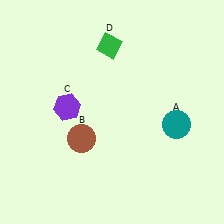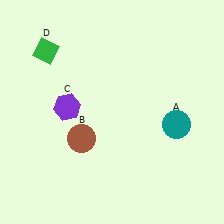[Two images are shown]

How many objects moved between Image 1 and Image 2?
1 object moved between the two images.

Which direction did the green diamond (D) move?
The green diamond (D) moved left.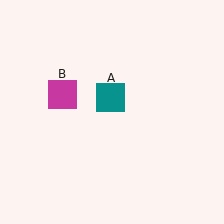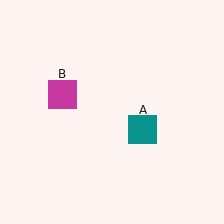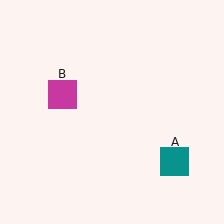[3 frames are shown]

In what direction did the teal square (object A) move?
The teal square (object A) moved down and to the right.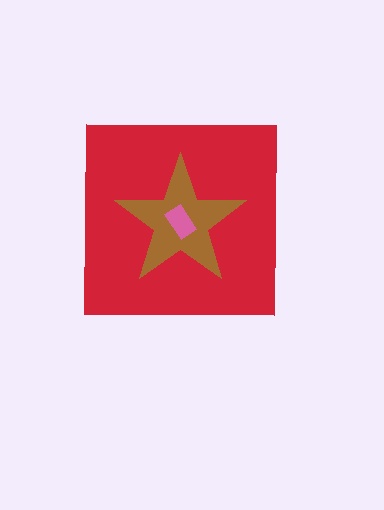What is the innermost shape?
The pink rectangle.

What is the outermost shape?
The red square.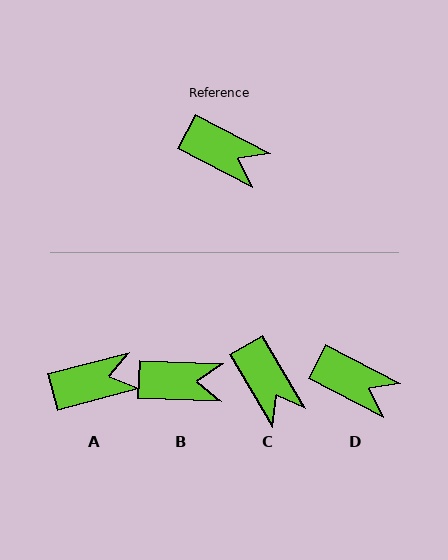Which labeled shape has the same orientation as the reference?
D.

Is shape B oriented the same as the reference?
No, it is off by about 25 degrees.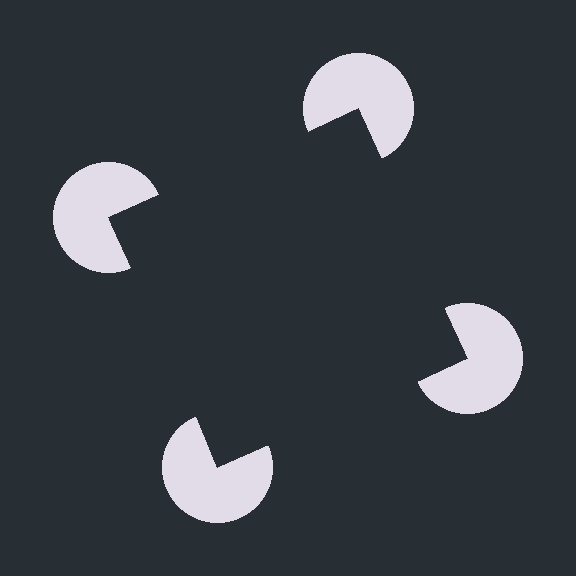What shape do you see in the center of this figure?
An illusory square — its edges are inferred from the aligned wedge cuts in the pac-man discs, not physically drawn.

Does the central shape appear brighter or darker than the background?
It typically appears slightly darker than the background, even though no actual brightness change is drawn.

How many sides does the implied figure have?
4 sides.